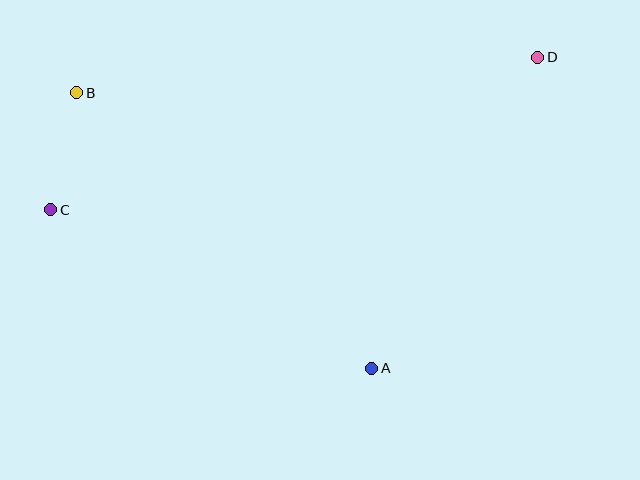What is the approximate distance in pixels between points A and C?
The distance between A and C is approximately 358 pixels.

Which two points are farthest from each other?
Points C and D are farthest from each other.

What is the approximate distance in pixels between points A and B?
The distance between A and B is approximately 404 pixels.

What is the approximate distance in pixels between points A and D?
The distance between A and D is approximately 352 pixels.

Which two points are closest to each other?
Points B and C are closest to each other.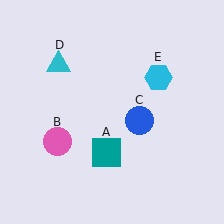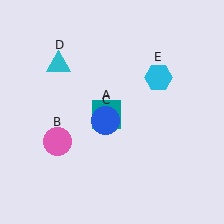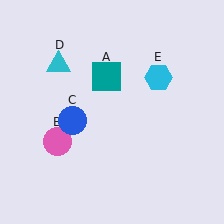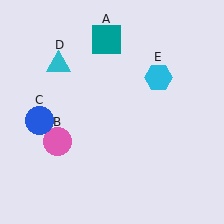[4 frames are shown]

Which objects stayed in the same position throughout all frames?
Pink circle (object B) and cyan triangle (object D) and cyan hexagon (object E) remained stationary.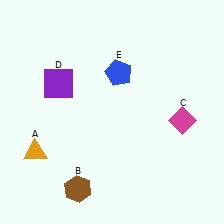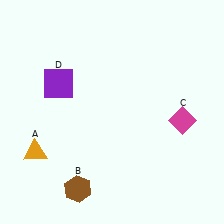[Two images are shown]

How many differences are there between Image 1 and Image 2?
There is 1 difference between the two images.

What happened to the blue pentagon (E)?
The blue pentagon (E) was removed in Image 2. It was in the top-right area of Image 1.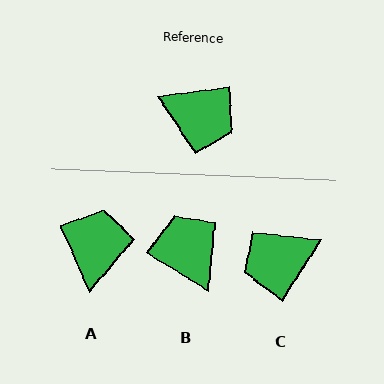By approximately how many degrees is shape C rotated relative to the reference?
Approximately 130 degrees clockwise.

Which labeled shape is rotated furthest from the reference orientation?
B, about 141 degrees away.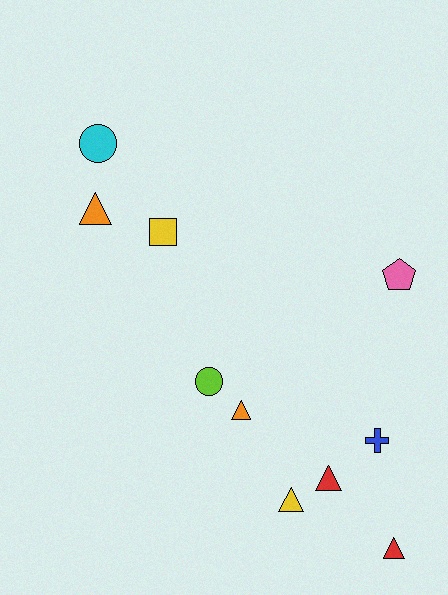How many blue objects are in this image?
There is 1 blue object.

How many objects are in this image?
There are 10 objects.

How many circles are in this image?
There are 2 circles.